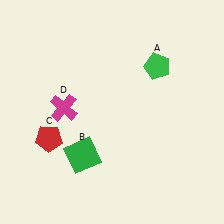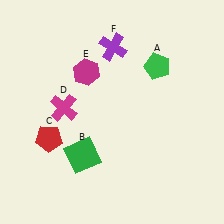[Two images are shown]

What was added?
A magenta hexagon (E), a purple cross (F) were added in Image 2.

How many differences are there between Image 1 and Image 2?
There are 2 differences between the two images.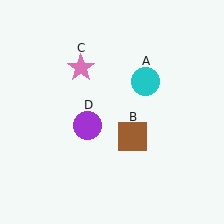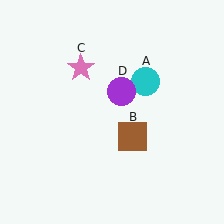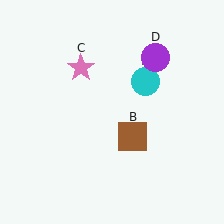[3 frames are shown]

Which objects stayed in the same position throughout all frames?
Cyan circle (object A) and brown square (object B) and pink star (object C) remained stationary.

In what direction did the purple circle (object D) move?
The purple circle (object D) moved up and to the right.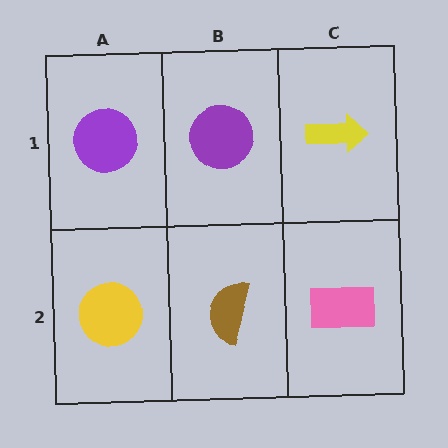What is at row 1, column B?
A purple circle.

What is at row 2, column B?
A brown semicircle.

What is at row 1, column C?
A yellow arrow.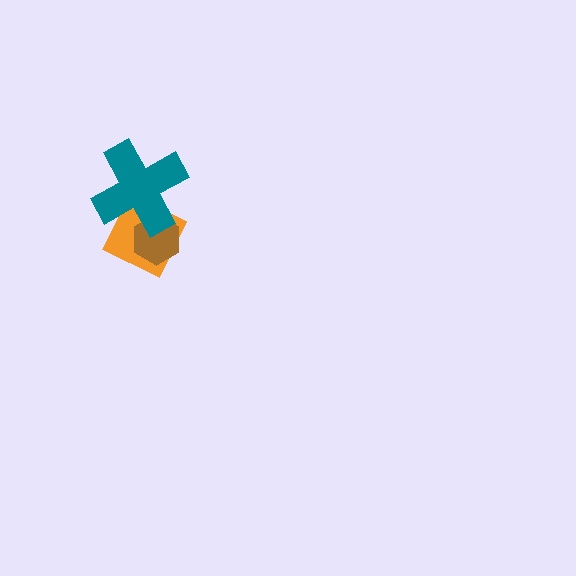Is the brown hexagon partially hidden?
Yes, it is partially covered by another shape.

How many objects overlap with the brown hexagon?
2 objects overlap with the brown hexagon.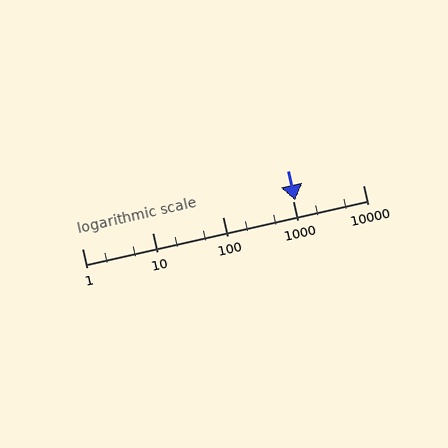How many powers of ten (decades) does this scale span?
The scale spans 4 decades, from 1 to 10000.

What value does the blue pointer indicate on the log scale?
The pointer indicates approximately 1100.